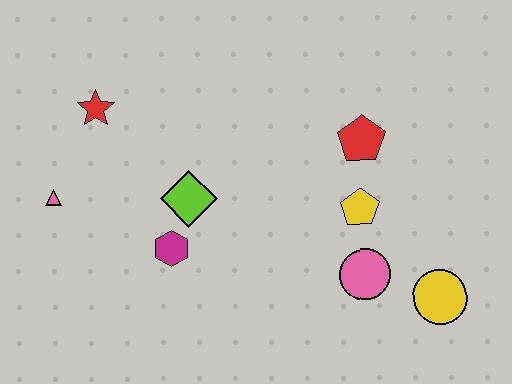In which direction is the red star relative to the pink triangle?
The red star is above the pink triangle.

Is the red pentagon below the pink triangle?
No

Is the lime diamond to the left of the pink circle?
Yes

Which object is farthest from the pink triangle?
The yellow circle is farthest from the pink triangle.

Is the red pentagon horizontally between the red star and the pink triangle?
No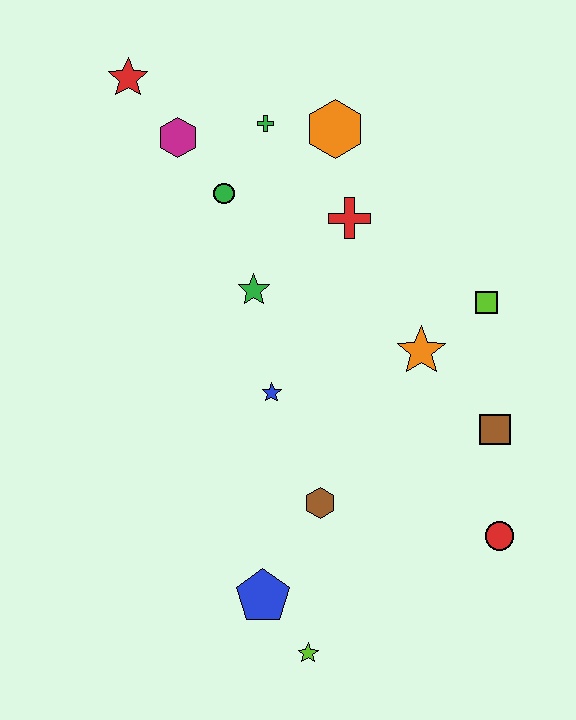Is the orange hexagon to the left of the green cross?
No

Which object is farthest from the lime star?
The red star is farthest from the lime star.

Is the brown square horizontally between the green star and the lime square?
No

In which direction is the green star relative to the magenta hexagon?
The green star is below the magenta hexagon.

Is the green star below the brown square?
No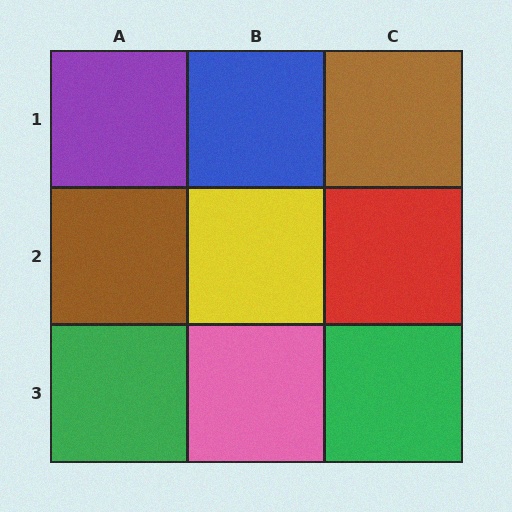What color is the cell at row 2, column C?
Red.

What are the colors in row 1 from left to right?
Purple, blue, brown.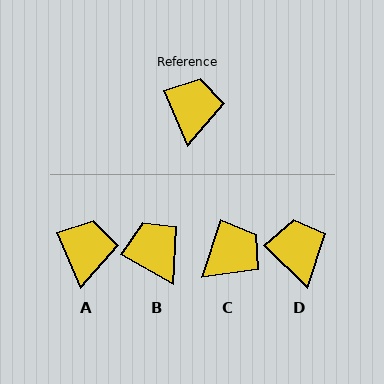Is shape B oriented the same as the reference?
No, it is off by about 37 degrees.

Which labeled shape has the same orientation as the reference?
A.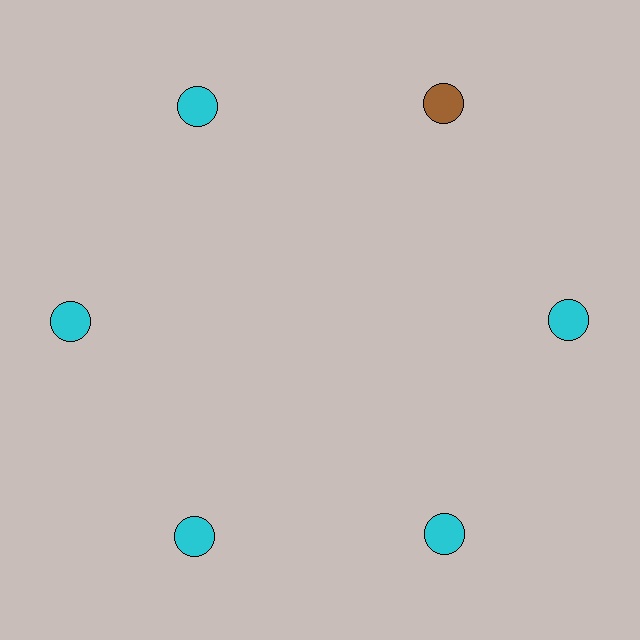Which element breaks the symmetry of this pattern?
The brown circle at roughly the 1 o'clock position breaks the symmetry. All other shapes are cyan circles.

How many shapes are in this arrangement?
There are 6 shapes arranged in a ring pattern.